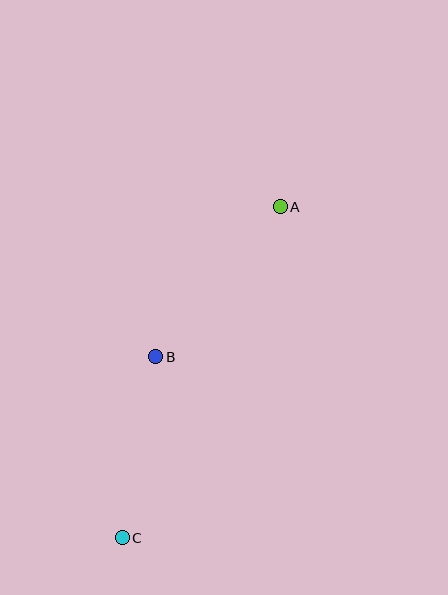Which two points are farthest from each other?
Points A and C are farthest from each other.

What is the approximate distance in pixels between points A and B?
The distance between A and B is approximately 195 pixels.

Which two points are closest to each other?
Points B and C are closest to each other.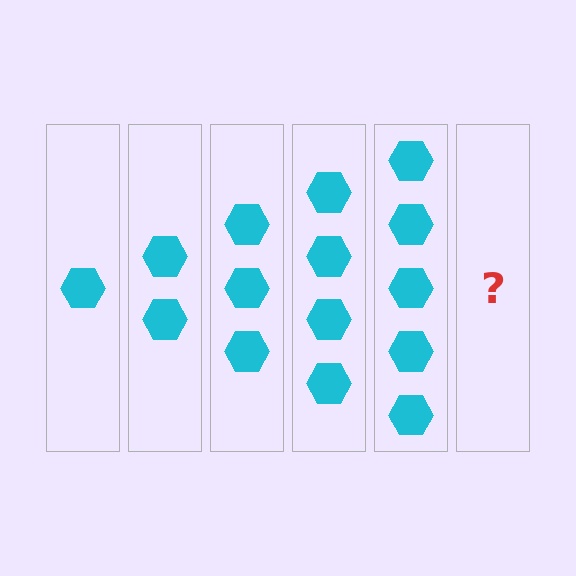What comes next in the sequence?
The next element should be 6 hexagons.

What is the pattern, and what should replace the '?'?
The pattern is that each step adds one more hexagon. The '?' should be 6 hexagons.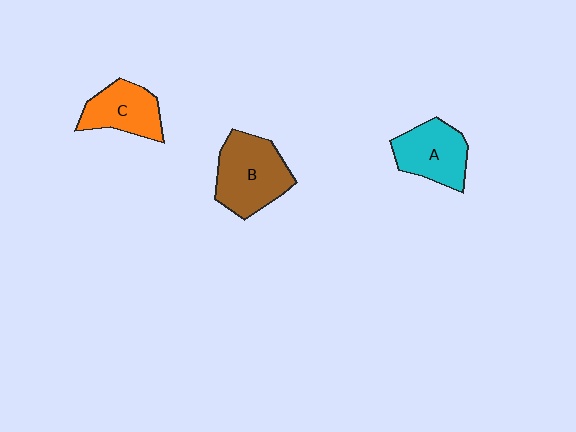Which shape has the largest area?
Shape B (brown).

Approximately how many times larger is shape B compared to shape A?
Approximately 1.3 times.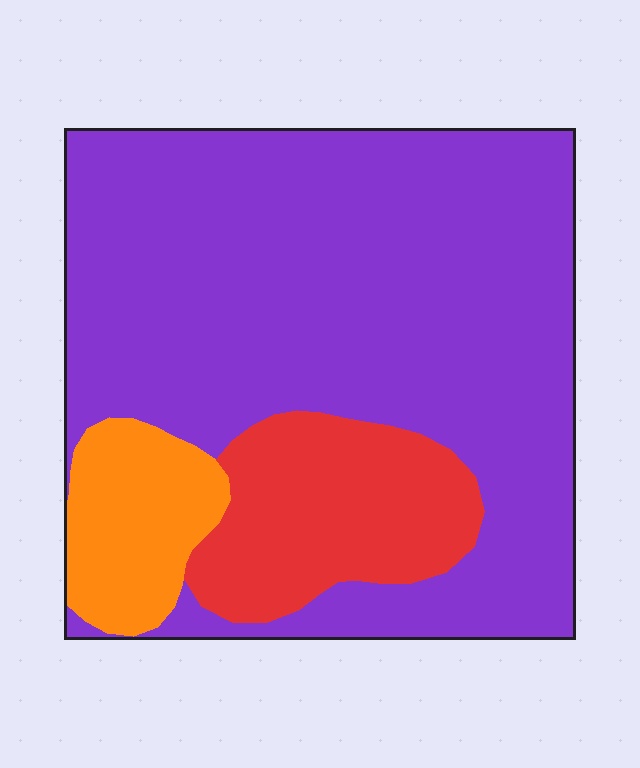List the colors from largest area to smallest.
From largest to smallest: purple, red, orange.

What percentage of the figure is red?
Red takes up about one sixth (1/6) of the figure.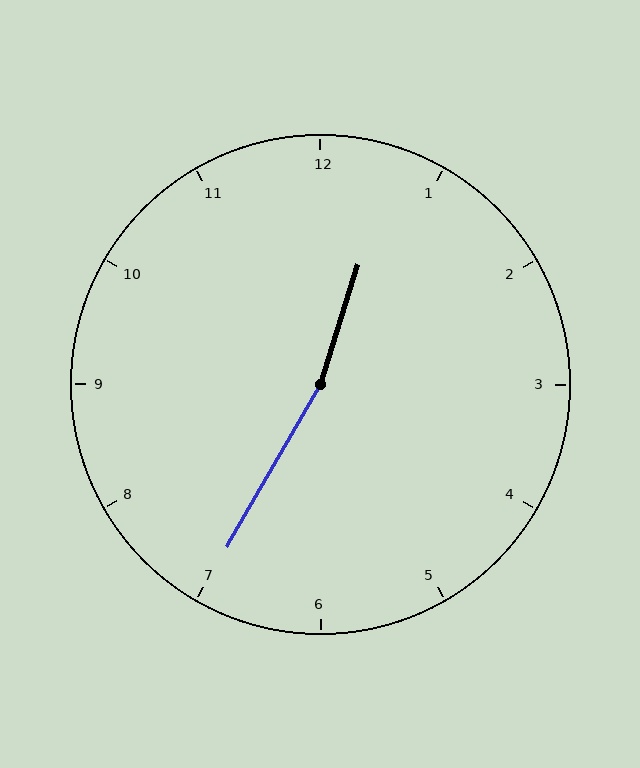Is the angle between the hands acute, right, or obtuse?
It is obtuse.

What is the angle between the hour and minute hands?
Approximately 168 degrees.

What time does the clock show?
12:35.